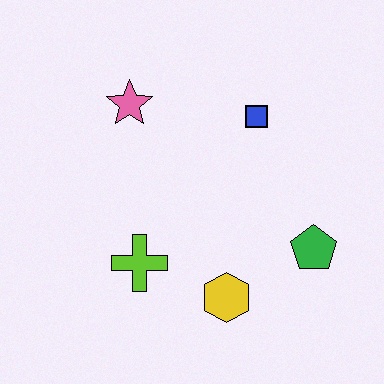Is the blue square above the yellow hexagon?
Yes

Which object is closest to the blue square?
The pink star is closest to the blue square.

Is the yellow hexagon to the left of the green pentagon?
Yes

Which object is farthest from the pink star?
The green pentagon is farthest from the pink star.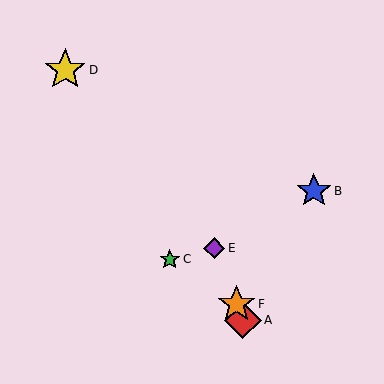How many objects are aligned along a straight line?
3 objects (A, E, F) are aligned along a straight line.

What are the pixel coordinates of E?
Object E is at (214, 248).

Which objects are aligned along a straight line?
Objects A, E, F are aligned along a straight line.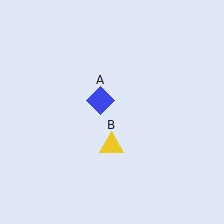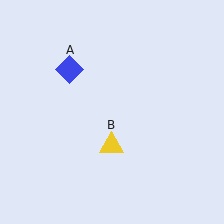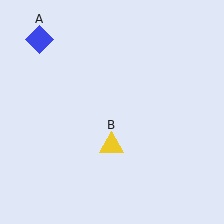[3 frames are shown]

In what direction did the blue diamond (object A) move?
The blue diamond (object A) moved up and to the left.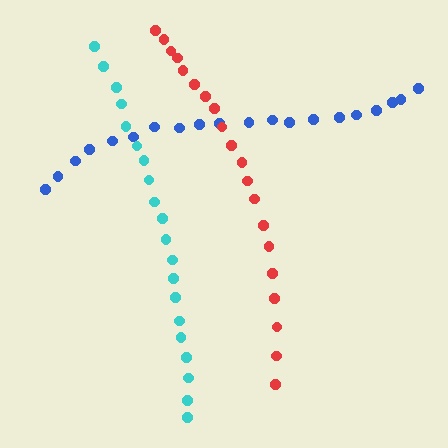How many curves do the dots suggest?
There are 3 distinct paths.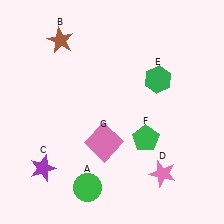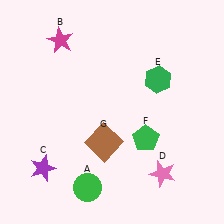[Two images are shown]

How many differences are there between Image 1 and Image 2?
There are 2 differences between the two images.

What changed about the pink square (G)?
In Image 1, G is pink. In Image 2, it changed to brown.